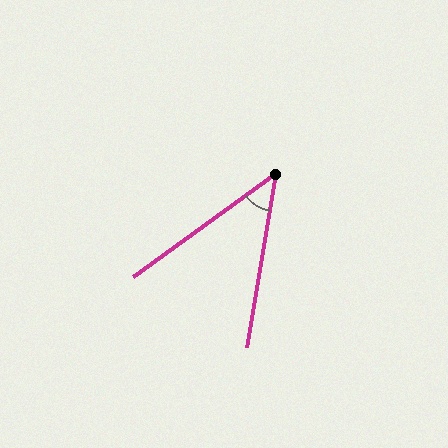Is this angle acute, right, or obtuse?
It is acute.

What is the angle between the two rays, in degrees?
Approximately 44 degrees.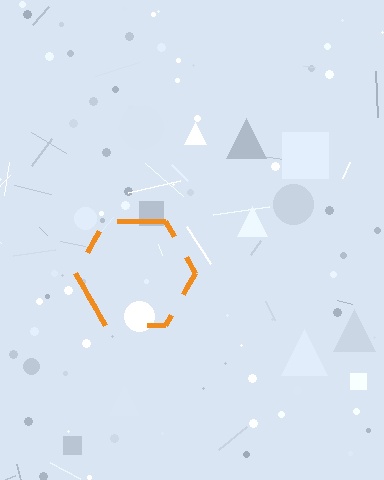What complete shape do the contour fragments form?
The contour fragments form a hexagon.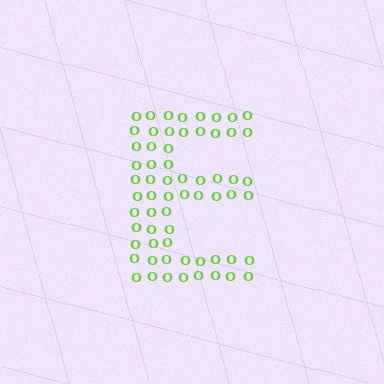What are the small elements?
The small elements are letter O's.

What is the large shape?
The large shape is the letter E.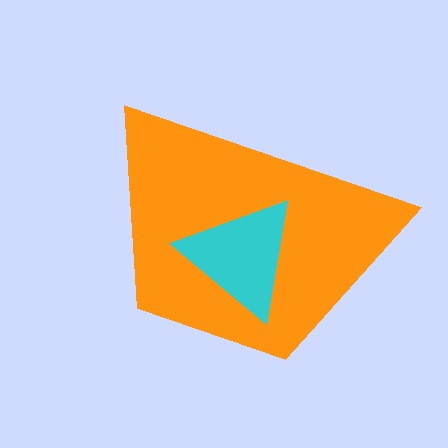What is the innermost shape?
The cyan triangle.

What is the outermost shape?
The orange trapezoid.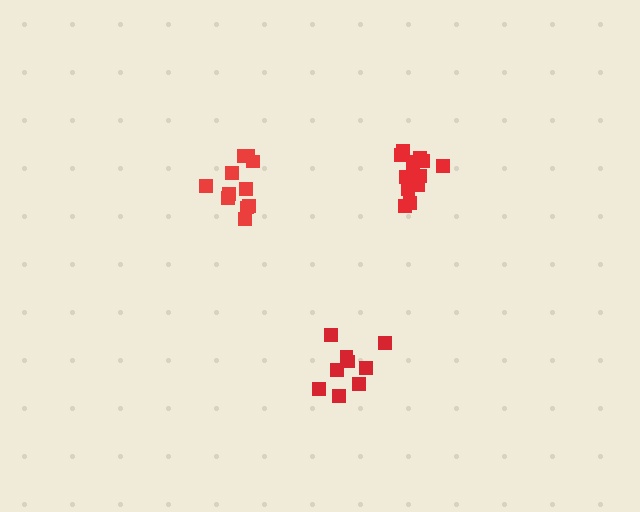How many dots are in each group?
Group 1: 9 dots, Group 2: 11 dots, Group 3: 13 dots (33 total).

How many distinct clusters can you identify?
There are 3 distinct clusters.